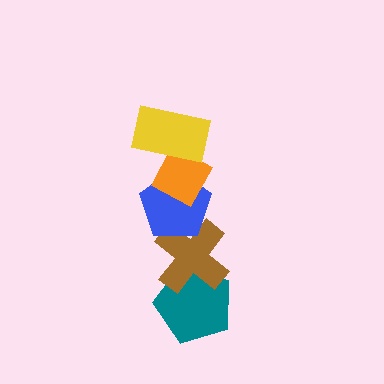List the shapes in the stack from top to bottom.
From top to bottom: the yellow rectangle, the orange diamond, the blue pentagon, the brown cross, the teal pentagon.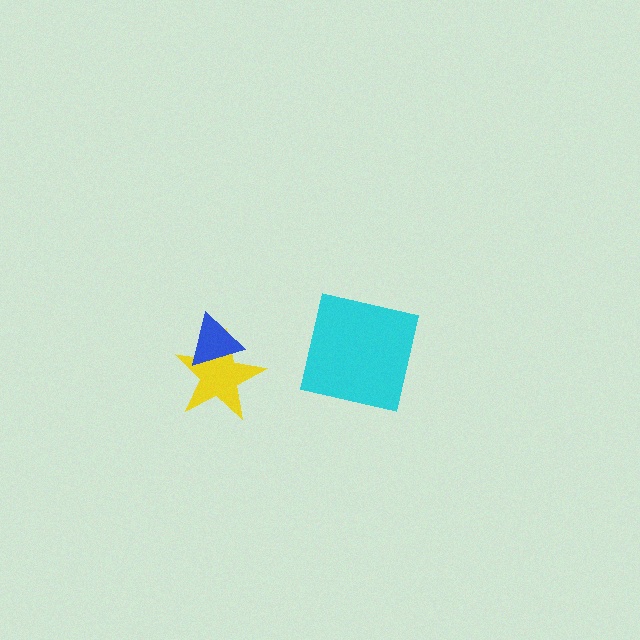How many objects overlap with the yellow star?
1 object overlaps with the yellow star.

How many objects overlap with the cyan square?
0 objects overlap with the cyan square.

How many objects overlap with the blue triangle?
1 object overlaps with the blue triangle.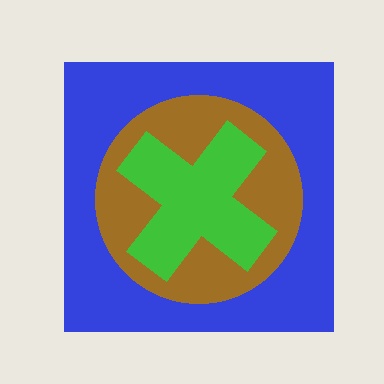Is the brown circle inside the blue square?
Yes.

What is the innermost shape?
The green cross.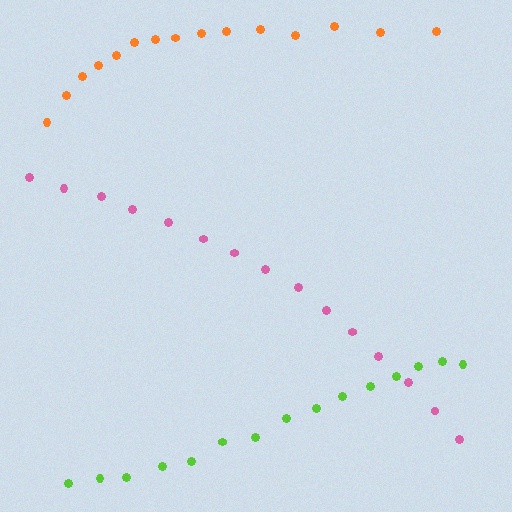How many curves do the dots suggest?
There are 3 distinct paths.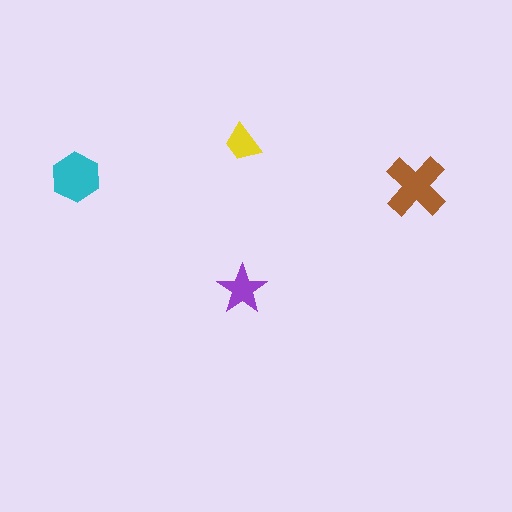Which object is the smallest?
The yellow trapezoid.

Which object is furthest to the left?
The cyan hexagon is leftmost.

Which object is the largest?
The brown cross.